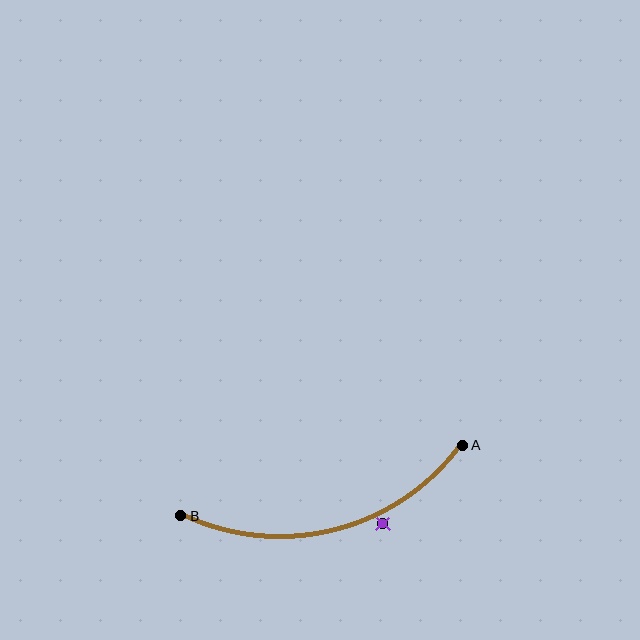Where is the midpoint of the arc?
The arc midpoint is the point on the curve farthest from the straight line joining A and B. It sits below that line.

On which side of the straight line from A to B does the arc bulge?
The arc bulges below the straight line connecting A and B.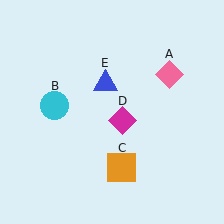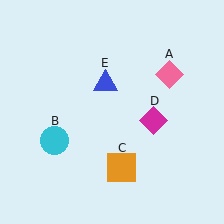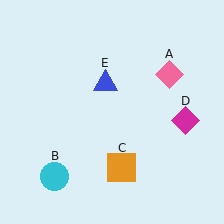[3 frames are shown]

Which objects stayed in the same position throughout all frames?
Pink diamond (object A) and orange square (object C) and blue triangle (object E) remained stationary.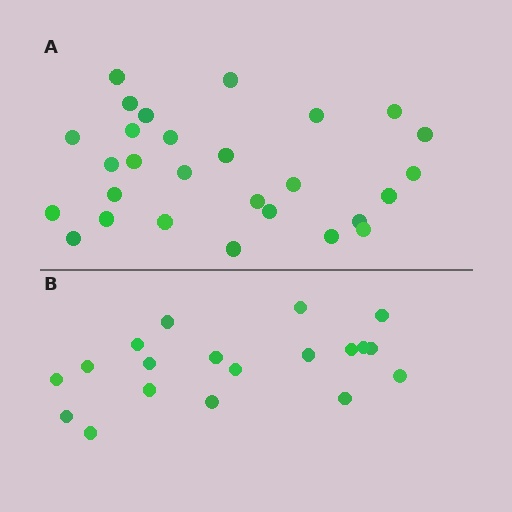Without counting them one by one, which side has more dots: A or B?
Region A (the top region) has more dots.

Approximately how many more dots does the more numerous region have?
Region A has roughly 8 or so more dots than region B.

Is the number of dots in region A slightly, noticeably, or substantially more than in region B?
Region A has substantially more. The ratio is roughly 1.5 to 1.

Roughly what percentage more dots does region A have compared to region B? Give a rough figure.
About 45% more.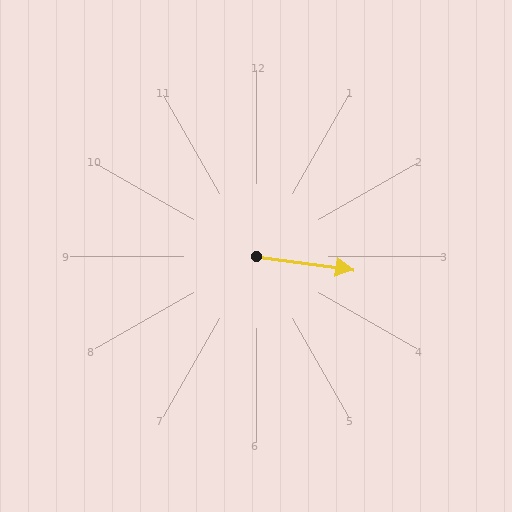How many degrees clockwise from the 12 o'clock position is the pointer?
Approximately 98 degrees.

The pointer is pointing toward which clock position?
Roughly 3 o'clock.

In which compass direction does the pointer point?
East.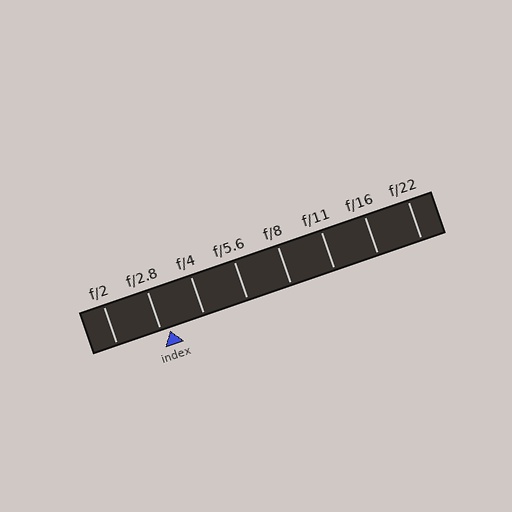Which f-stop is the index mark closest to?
The index mark is closest to f/2.8.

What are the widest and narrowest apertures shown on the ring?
The widest aperture shown is f/2 and the narrowest is f/22.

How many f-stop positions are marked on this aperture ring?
There are 8 f-stop positions marked.